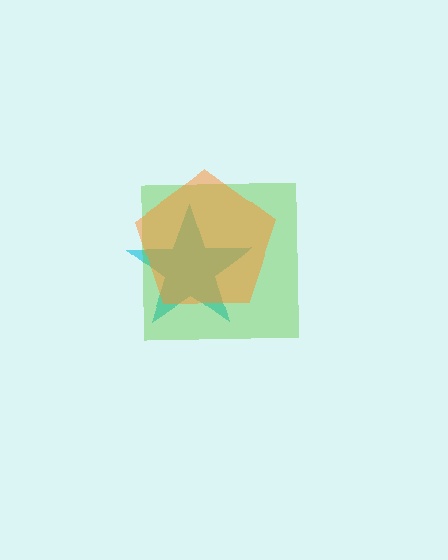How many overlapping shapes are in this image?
There are 3 overlapping shapes in the image.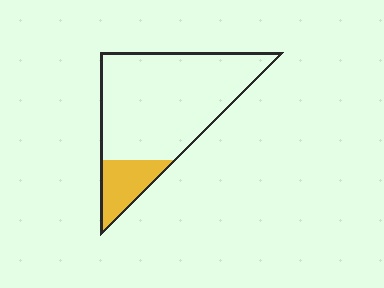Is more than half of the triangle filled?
No.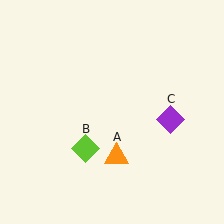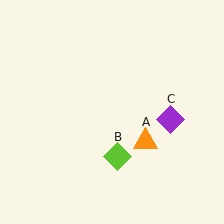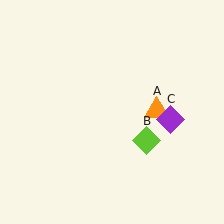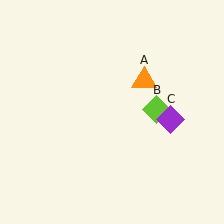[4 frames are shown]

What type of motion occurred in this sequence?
The orange triangle (object A), lime diamond (object B) rotated counterclockwise around the center of the scene.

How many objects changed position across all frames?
2 objects changed position: orange triangle (object A), lime diamond (object B).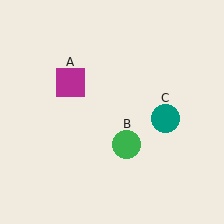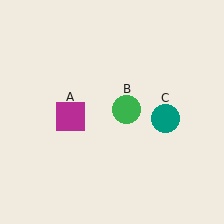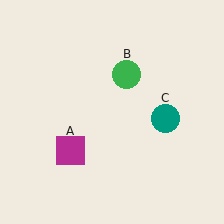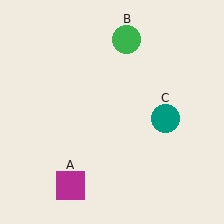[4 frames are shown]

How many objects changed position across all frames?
2 objects changed position: magenta square (object A), green circle (object B).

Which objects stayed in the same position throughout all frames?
Teal circle (object C) remained stationary.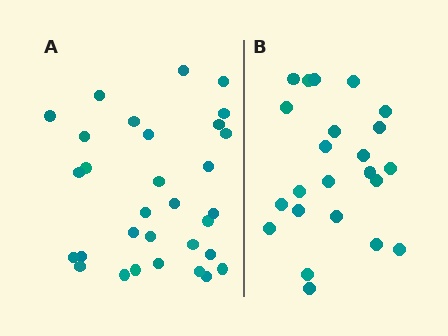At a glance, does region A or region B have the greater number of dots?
Region A (the left region) has more dots.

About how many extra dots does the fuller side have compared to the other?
Region A has roughly 8 or so more dots than region B.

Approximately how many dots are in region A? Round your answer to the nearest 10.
About 30 dots. (The exact count is 31, which rounds to 30.)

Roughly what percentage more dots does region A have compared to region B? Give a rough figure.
About 35% more.